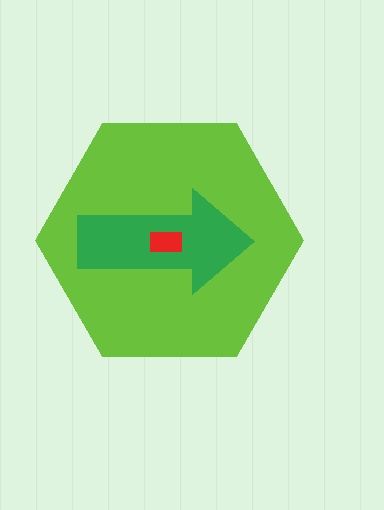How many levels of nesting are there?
3.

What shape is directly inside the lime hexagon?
The green arrow.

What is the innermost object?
The red rectangle.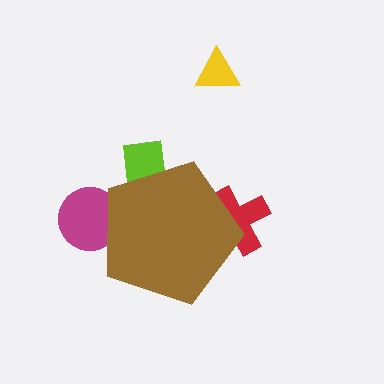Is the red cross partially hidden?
Yes, the red cross is partially hidden behind the brown pentagon.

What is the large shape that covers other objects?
A brown pentagon.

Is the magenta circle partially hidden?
Yes, the magenta circle is partially hidden behind the brown pentagon.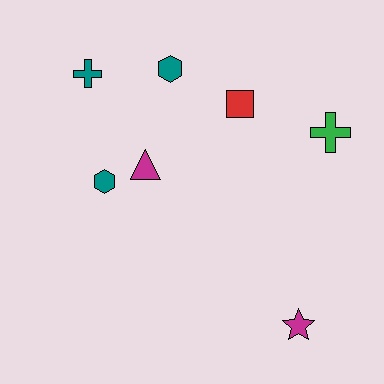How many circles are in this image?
There are no circles.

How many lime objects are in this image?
There are no lime objects.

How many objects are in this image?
There are 7 objects.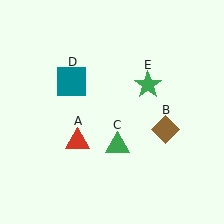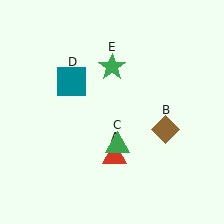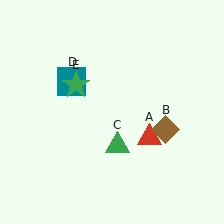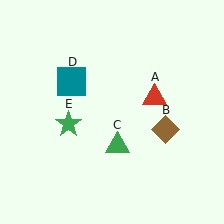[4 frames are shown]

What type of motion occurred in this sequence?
The red triangle (object A), green star (object E) rotated counterclockwise around the center of the scene.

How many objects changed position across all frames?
2 objects changed position: red triangle (object A), green star (object E).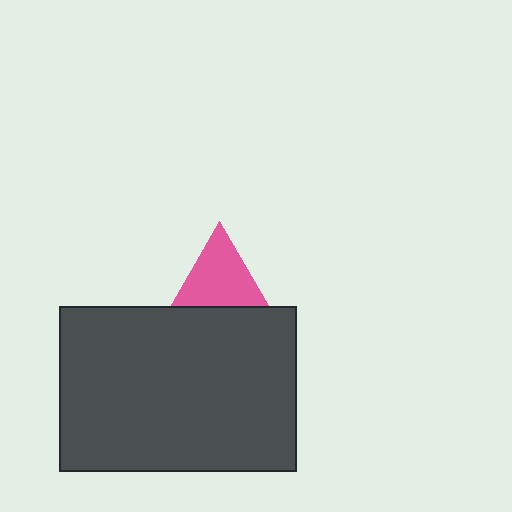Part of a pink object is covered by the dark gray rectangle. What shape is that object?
It is a triangle.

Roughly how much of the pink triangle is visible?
Most of it is visible (roughly 65%).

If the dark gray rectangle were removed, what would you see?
You would see the complete pink triangle.